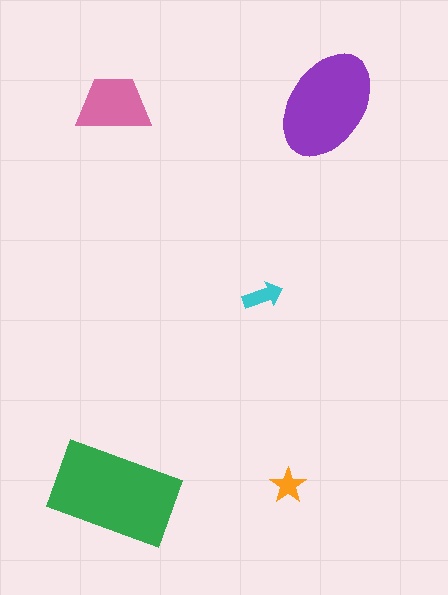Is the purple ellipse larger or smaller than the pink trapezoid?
Larger.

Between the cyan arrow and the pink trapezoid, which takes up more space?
The pink trapezoid.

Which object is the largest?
The green rectangle.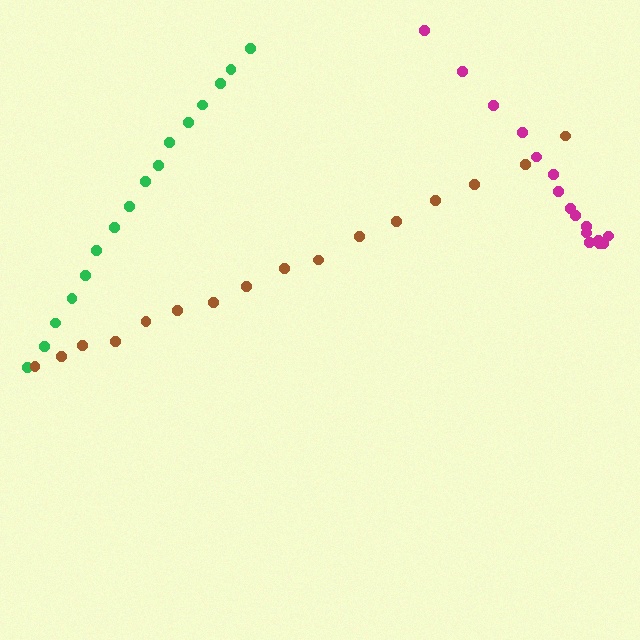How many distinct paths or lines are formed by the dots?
There are 3 distinct paths.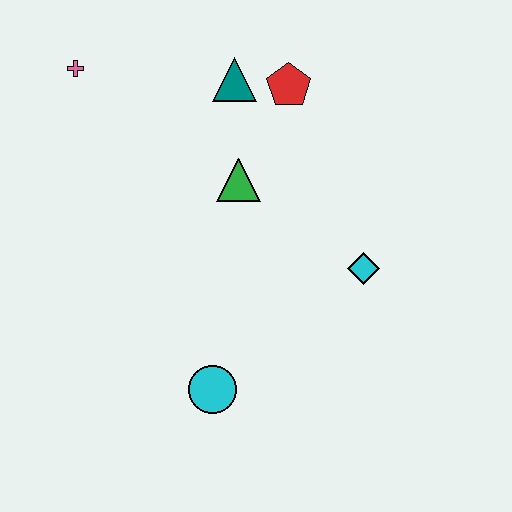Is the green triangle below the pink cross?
Yes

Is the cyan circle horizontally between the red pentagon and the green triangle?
No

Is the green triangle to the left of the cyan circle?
No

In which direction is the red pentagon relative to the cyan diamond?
The red pentagon is above the cyan diamond.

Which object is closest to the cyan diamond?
The green triangle is closest to the cyan diamond.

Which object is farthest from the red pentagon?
The cyan circle is farthest from the red pentagon.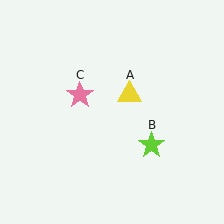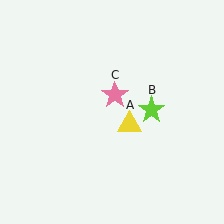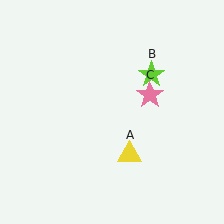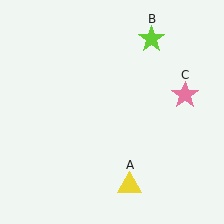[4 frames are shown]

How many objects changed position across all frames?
3 objects changed position: yellow triangle (object A), lime star (object B), pink star (object C).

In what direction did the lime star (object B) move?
The lime star (object B) moved up.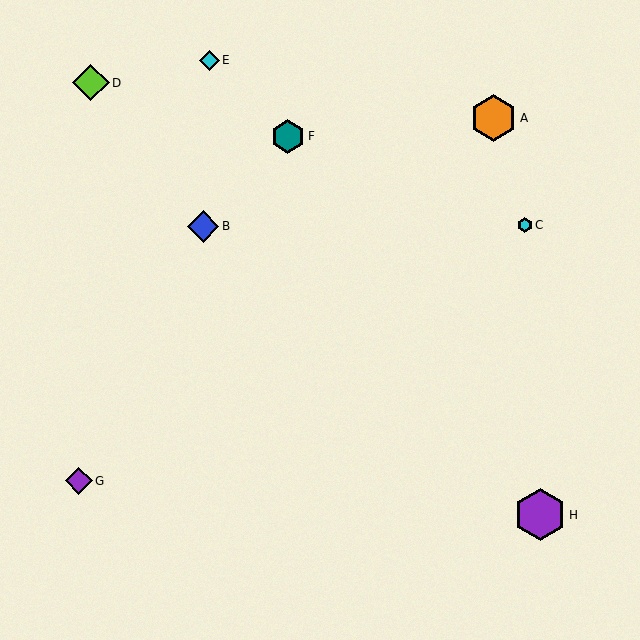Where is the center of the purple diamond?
The center of the purple diamond is at (79, 481).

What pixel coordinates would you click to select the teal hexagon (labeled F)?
Click at (288, 136) to select the teal hexagon F.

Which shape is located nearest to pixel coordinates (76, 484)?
The purple diamond (labeled G) at (79, 481) is nearest to that location.